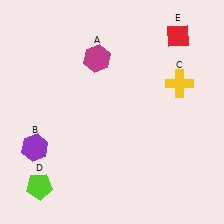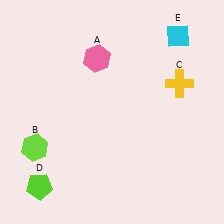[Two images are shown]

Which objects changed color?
A changed from magenta to pink. B changed from purple to lime. E changed from red to cyan.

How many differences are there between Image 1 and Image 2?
There are 3 differences between the two images.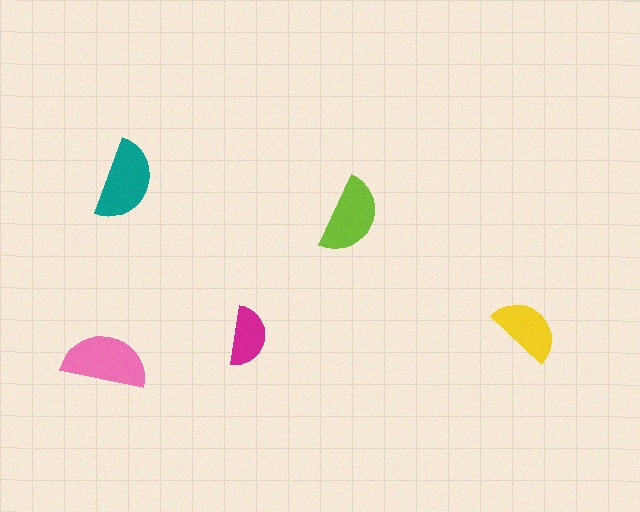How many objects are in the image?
There are 5 objects in the image.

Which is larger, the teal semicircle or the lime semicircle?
The teal one.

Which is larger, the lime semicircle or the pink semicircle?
The pink one.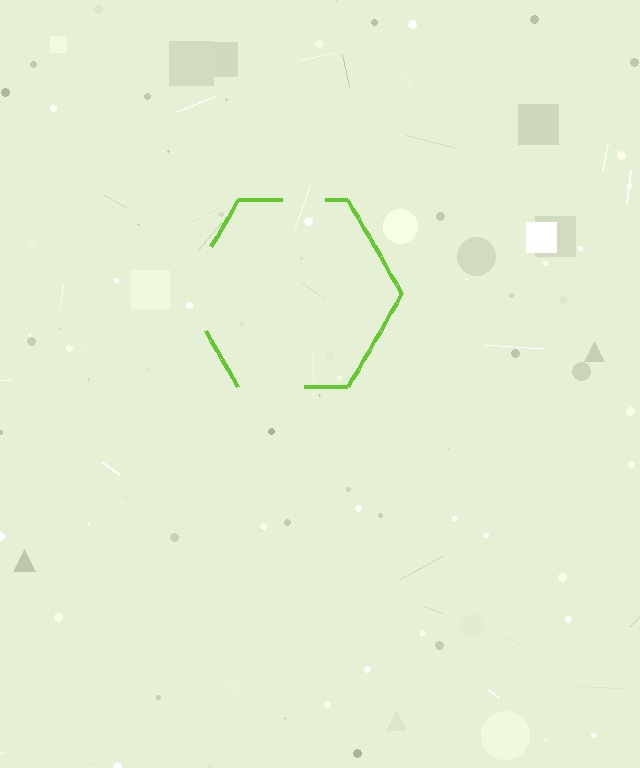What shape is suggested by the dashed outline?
The dashed outline suggests a hexagon.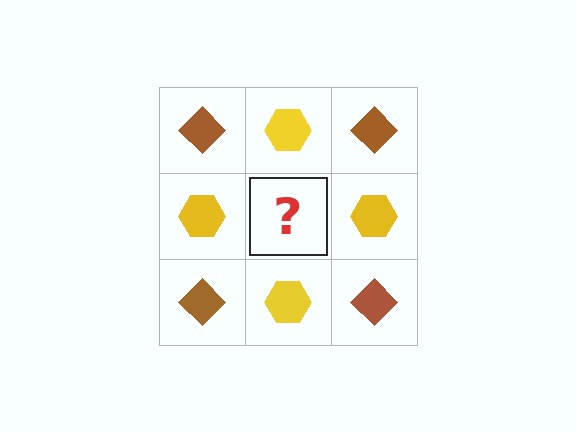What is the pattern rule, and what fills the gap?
The rule is that it alternates brown diamond and yellow hexagon in a checkerboard pattern. The gap should be filled with a brown diamond.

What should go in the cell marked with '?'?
The missing cell should contain a brown diamond.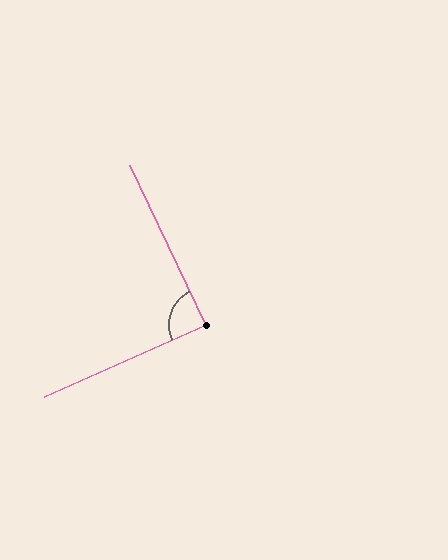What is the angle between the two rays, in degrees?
Approximately 89 degrees.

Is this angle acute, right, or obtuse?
It is approximately a right angle.